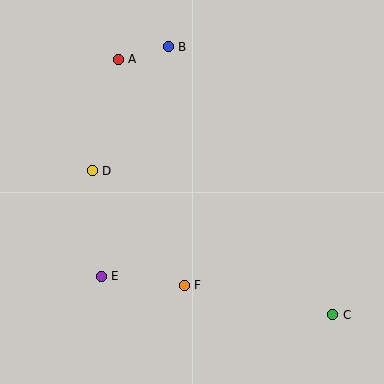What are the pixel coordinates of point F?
Point F is at (184, 285).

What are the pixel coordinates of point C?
Point C is at (333, 315).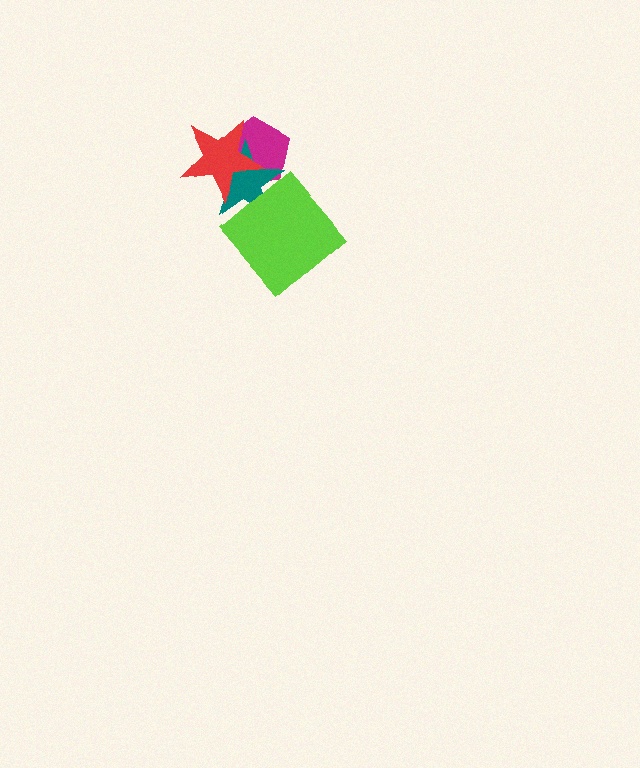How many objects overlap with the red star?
2 objects overlap with the red star.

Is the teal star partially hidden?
Yes, it is partially covered by another shape.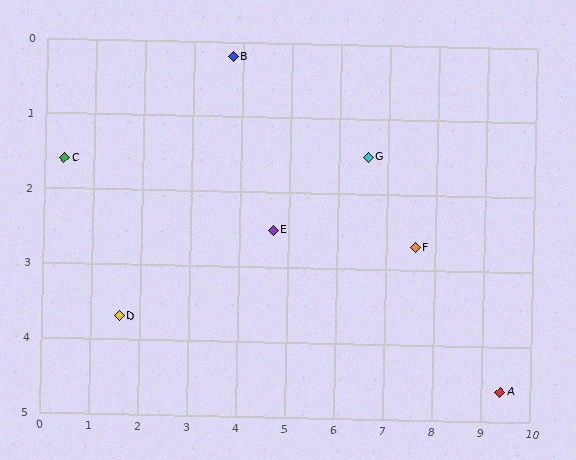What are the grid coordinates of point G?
Point G is at approximately (6.6, 1.5).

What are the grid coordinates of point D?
Point D is at approximately (1.6, 3.7).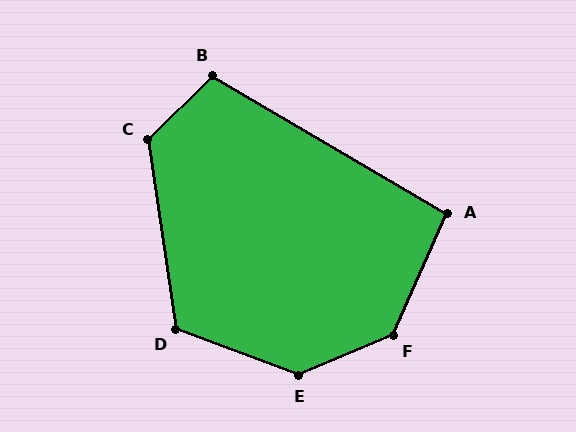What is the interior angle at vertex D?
Approximately 119 degrees (obtuse).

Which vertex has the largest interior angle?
E, at approximately 137 degrees.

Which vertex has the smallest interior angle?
A, at approximately 97 degrees.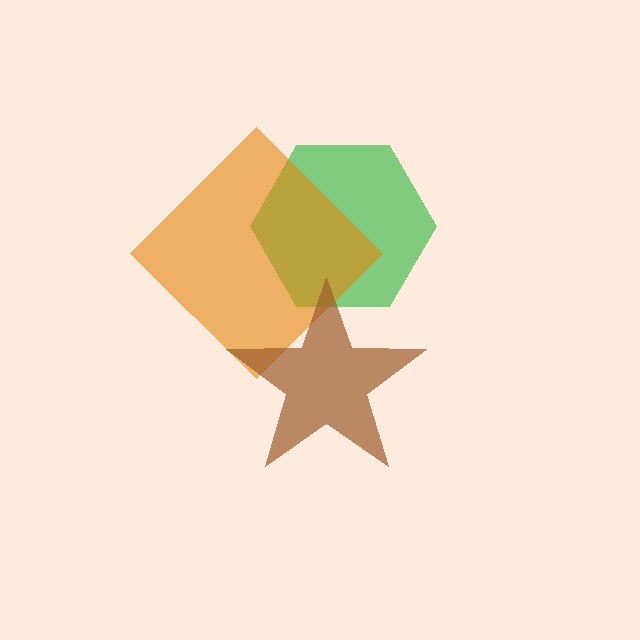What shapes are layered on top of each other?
The layered shapes are: a green hexagon, an orange diamond, a brown star.